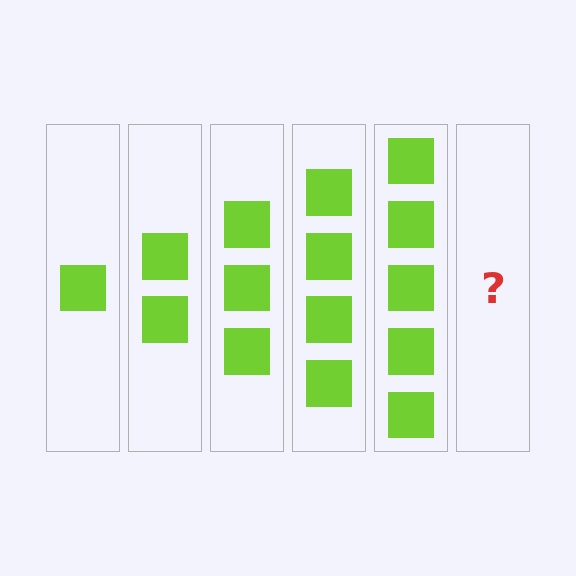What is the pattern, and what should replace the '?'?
The pattern is that each step adds one more square. The '?' should be 6 squares.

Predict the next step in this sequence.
The next step is 6 squares.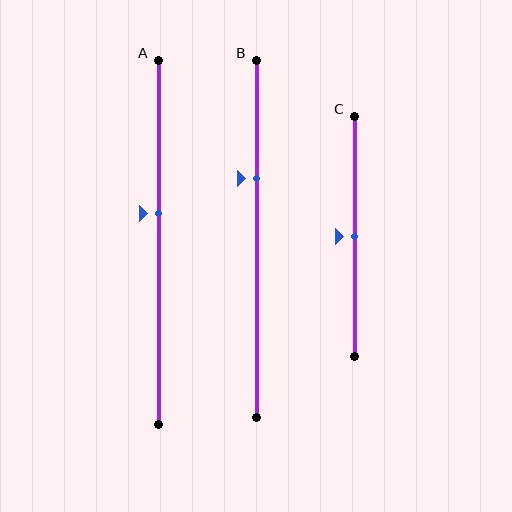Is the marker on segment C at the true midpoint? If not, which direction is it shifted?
Yes, the marker on segment C is at the true midpoint.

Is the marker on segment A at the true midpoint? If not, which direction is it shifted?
No, the marker on segment A is shifted upward by about 8% of the segment length.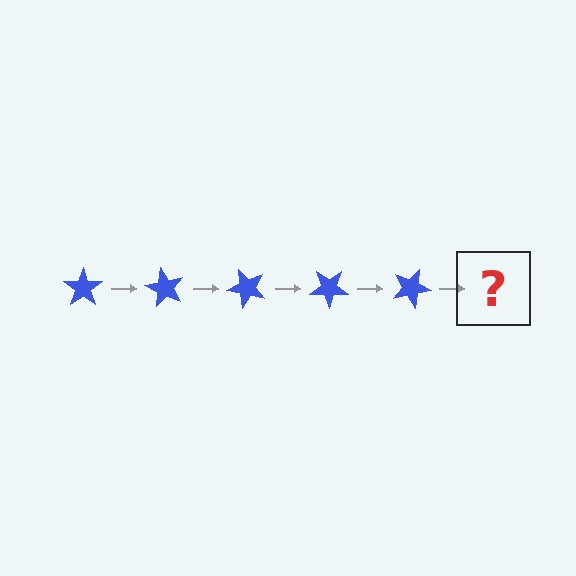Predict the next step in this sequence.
The next step is a blue star rotated 300 degrees.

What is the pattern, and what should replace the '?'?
The pattern is that the star rotates 60 degrees each step. The '?' should be a blue star rotated 300 degrees.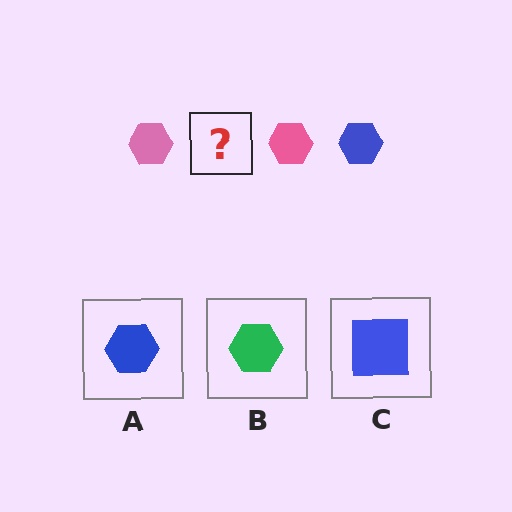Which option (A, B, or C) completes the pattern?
A.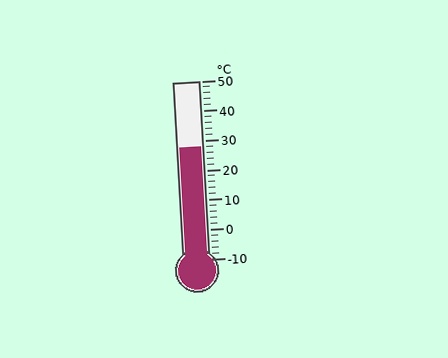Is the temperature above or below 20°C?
The temperature is above 20°C.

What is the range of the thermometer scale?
The thermometer scale ranges from -10°C to 50°C.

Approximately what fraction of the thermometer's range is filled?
The thermometer is filled to approximately 65% of its range.